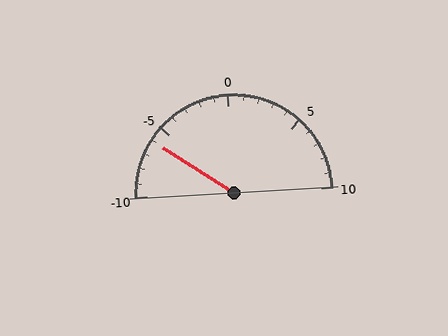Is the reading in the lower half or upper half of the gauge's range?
The reading is in the lower half of the range (-10 to 10).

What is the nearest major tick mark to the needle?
The nearest major tick mark is -5.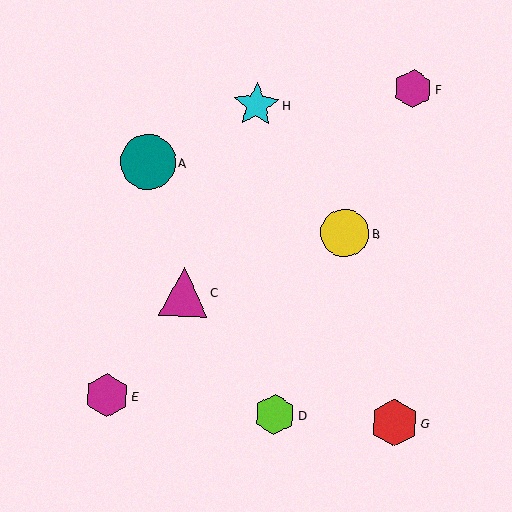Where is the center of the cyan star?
The center of the cyan star is at (256, 105).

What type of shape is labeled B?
Shape B is a yellow circle.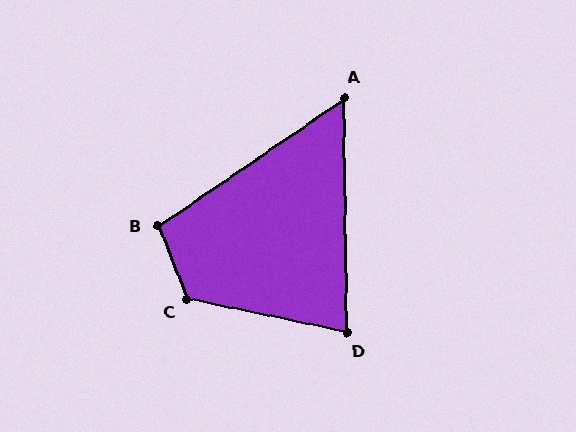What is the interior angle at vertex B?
Approximately 103 degrees (obtuse).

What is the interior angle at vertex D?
Approximately 77 degrees (acute).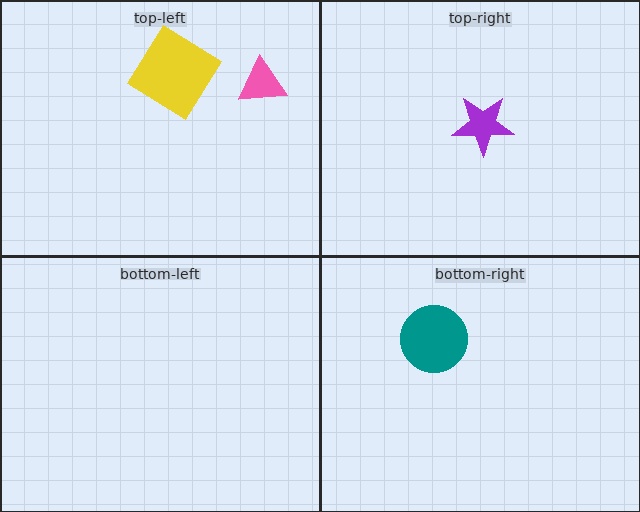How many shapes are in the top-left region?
2.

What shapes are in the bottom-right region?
The teal circle.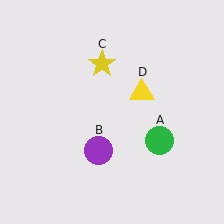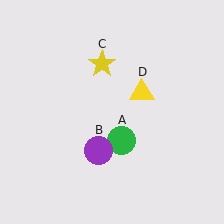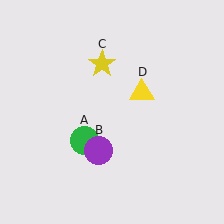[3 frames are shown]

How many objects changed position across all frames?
1 object changed position: green circle (object A).